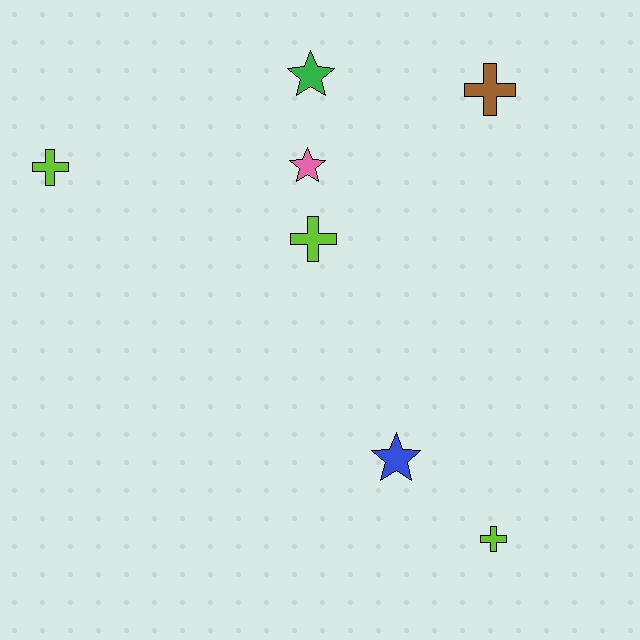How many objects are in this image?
There are 7 objects.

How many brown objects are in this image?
There is 1 brown object.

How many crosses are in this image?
There are 4 crosses.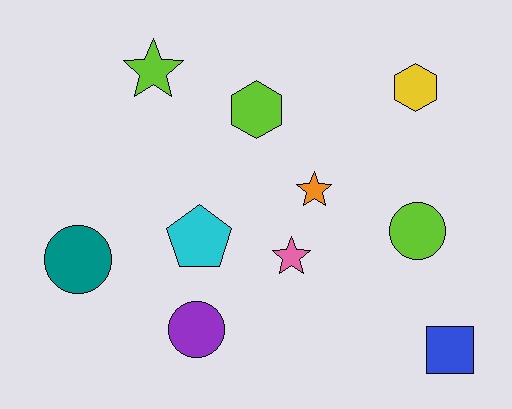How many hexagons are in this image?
There are 2 hexagons.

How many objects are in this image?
There are 10 objects.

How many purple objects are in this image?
There is 1 purple object.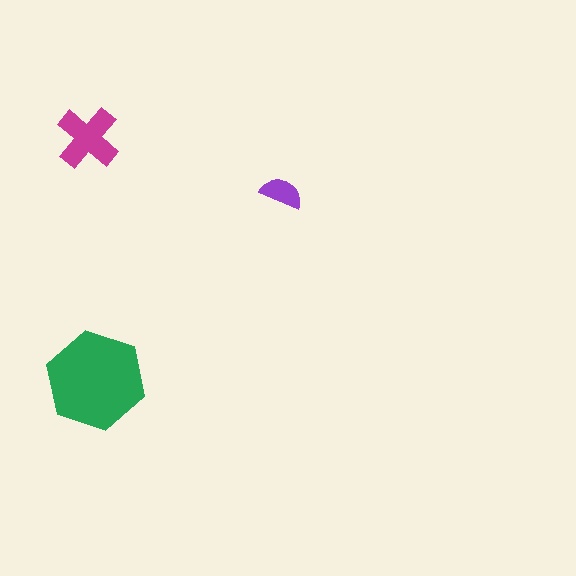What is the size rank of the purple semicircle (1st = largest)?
3rd.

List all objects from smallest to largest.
The purple semicircle, the magenta cross, the green hexagon.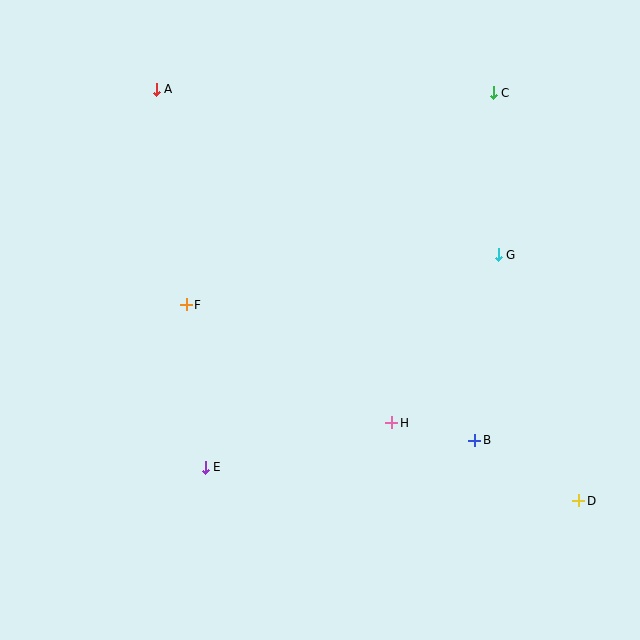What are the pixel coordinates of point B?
Point B is at (475, 440).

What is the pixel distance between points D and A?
The distance between D and A is 590 pixels.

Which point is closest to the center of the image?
Point H at (392, 423) is closest to the center.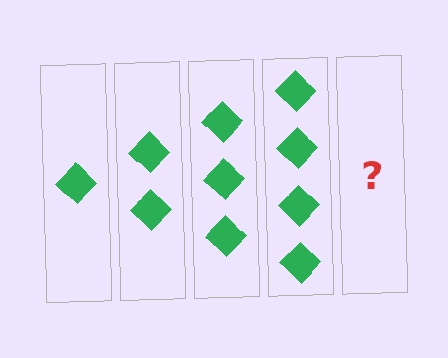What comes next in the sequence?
The next element should be 5 diamonds.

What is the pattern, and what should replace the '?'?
The pattern is that each step adds one more diamond. The '?' should be 5 diamonds.